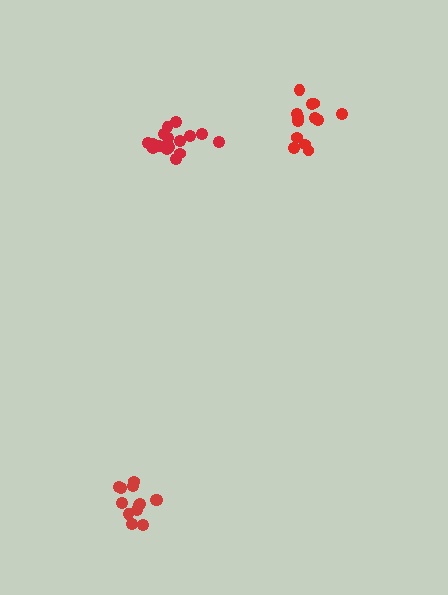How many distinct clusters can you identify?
There are 3 distinct clusters.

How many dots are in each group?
Group 1: 13 dots, Group 2: 13 dots, Group 3: 17 dots (43 total).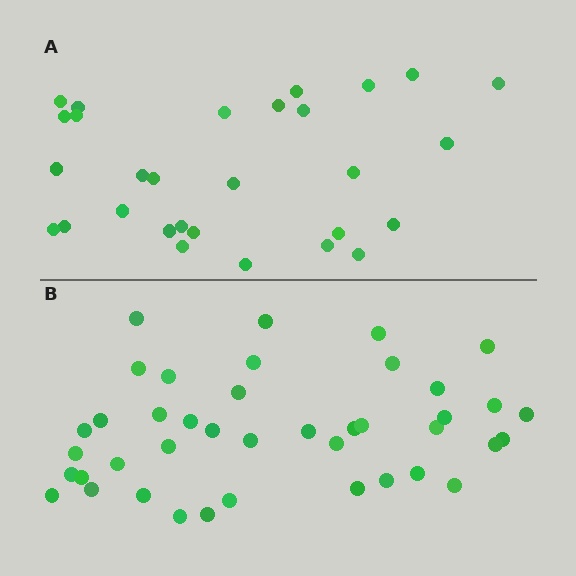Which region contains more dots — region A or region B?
Region B (the bottom region) has more dots.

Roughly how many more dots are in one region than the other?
Region B has roughly 12 or so more dots than region A.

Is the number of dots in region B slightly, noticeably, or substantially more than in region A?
Region B has noticeably more, but not dramatically so. The ratio is roughly 1.4 to 1.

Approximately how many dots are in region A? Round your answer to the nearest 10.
About 30 dots. (The exact count is 29, which rounds to 30.)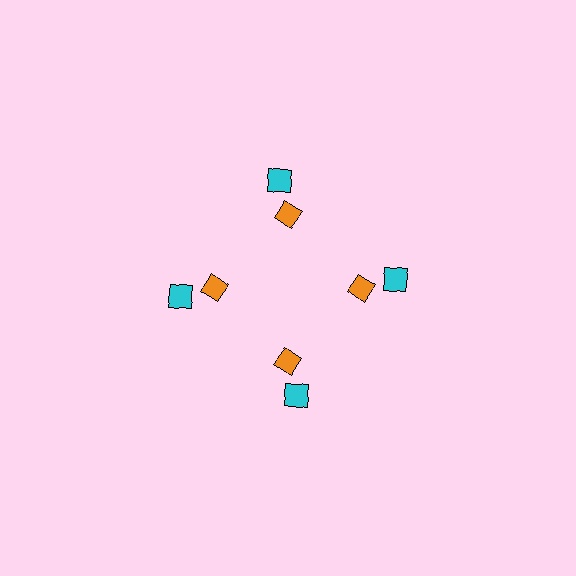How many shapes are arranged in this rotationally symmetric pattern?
There are 8 shapes, arranged in 4 groups of 2.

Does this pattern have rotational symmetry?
Yes, this pattern has 4-fold rotational symmetry. It looks the same after rotating 90 degrees around the center.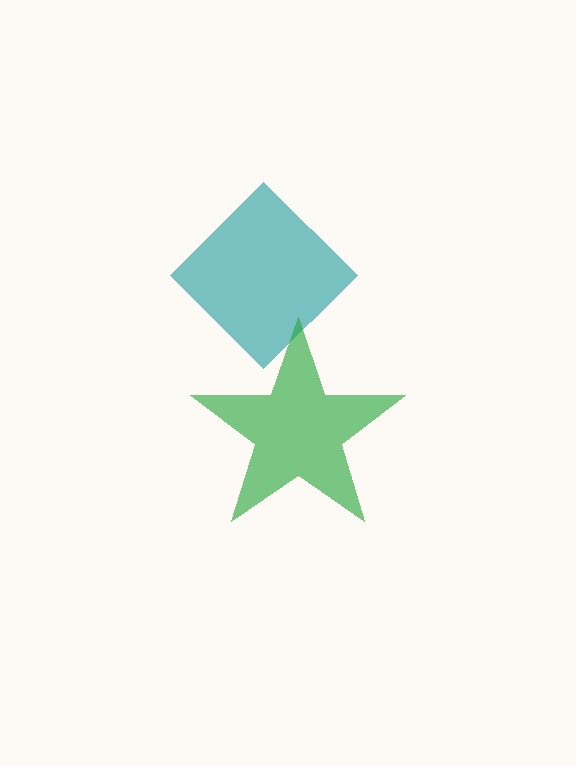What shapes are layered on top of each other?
The layered shapes are: a teal diamond, a green star.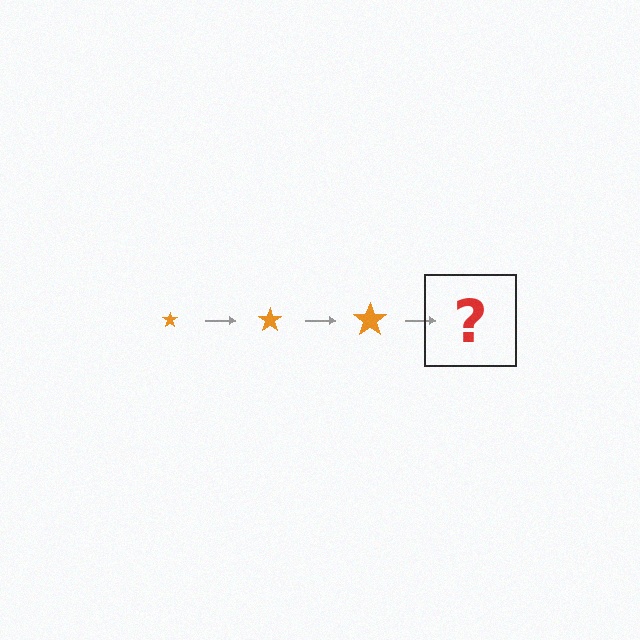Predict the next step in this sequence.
The next step is an orange star, larger than the previous one.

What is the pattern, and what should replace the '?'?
The pattern is that the star gets progressively larger each step. The '?' should be an orange star, larger than the previous one.